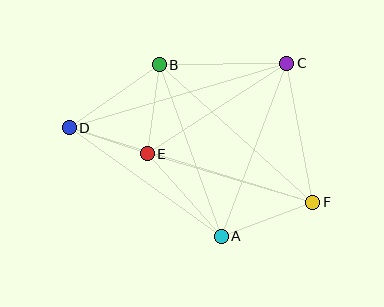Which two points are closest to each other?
Points D and E are closest to each other.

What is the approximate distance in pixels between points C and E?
The distance between C and E is approximately 166 pixels.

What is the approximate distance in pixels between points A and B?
The distance between A and B is approximately 182 pixels.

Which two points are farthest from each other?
Points D and F are farthest from each other.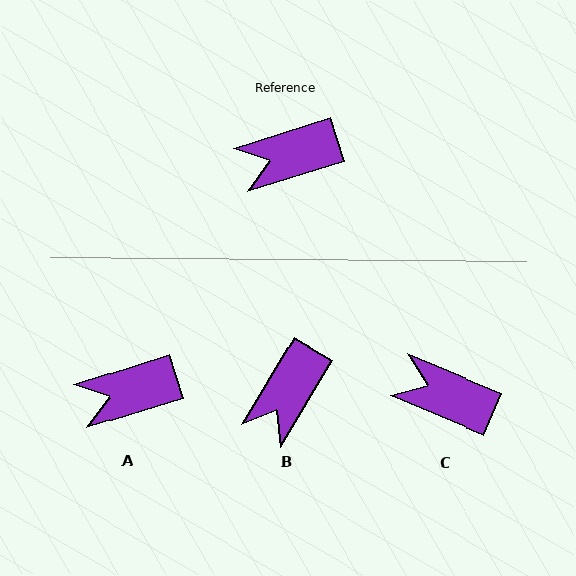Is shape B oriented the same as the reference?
No, it is off by about 42 degrees.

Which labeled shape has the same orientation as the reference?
A.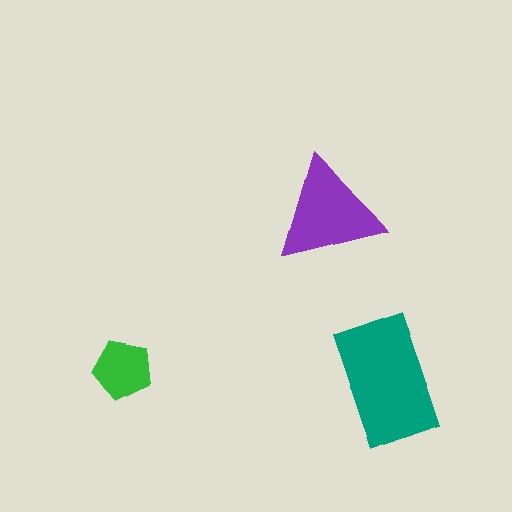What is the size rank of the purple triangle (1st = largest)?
2nd.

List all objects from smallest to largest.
The green pentagon, the purple triangle, the teal rectangle.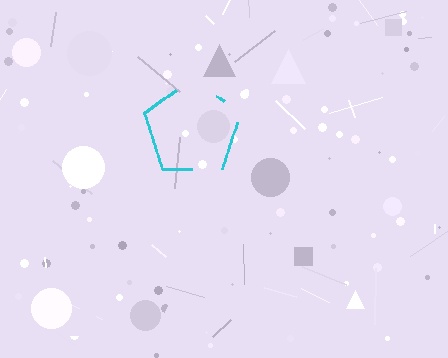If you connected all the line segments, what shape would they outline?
They would outline a pentagon.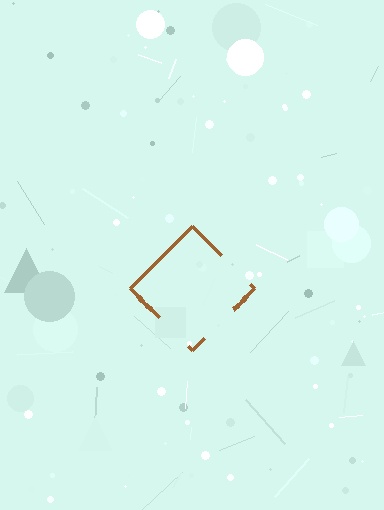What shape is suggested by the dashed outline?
The dashed outline suggests a diamond.